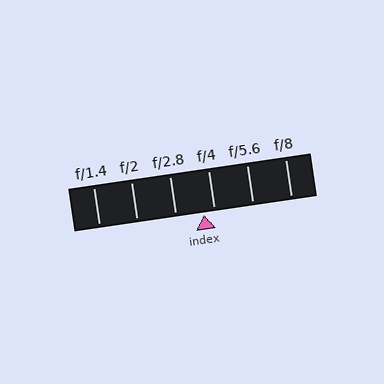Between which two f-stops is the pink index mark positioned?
The index mark is between f/2.8 and f/4.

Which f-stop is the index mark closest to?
The index mark is closest to f/4.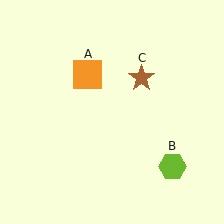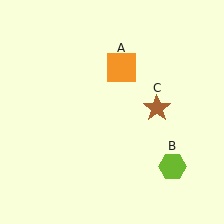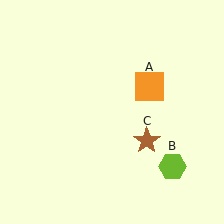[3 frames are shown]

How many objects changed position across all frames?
2 objects changed position: orange square (object A), brown star (object C).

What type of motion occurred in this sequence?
The orange square (object A), brown star (object C) rotated clockwise around the center of the scene.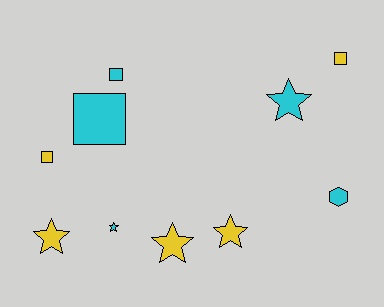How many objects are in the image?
There are 10 objects.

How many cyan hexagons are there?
There is 1 cyan hexagon.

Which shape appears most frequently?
Star, with 5 objects.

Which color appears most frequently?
Cyan, with 5 objects.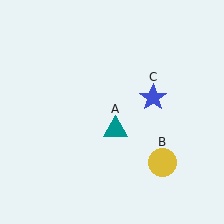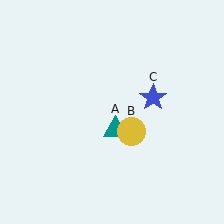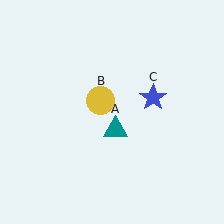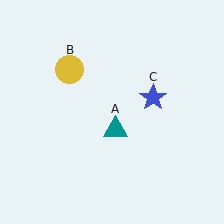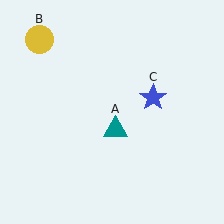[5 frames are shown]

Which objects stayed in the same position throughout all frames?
Teal triangle (object A) and blue star (object C) remained stationary.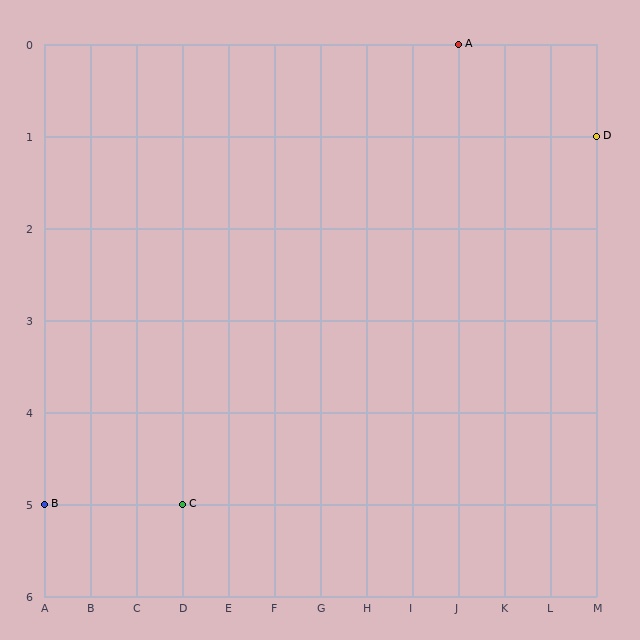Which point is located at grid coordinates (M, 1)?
Point D is at (M, 1).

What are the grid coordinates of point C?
Point C is at grid coordinates (D, 5).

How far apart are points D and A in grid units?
Points D and A are 3 columns and 1 row apart (about 3.2 grid units diagonally).